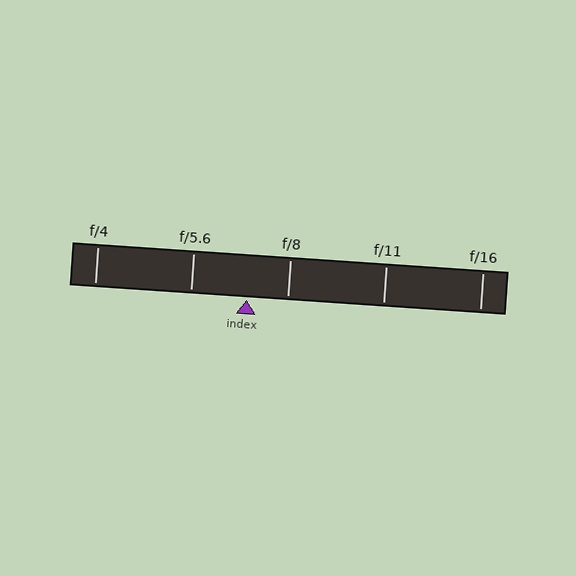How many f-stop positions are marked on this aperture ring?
There are 5 f-stop positions marked.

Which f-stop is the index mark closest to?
The index mark is closest to f/8.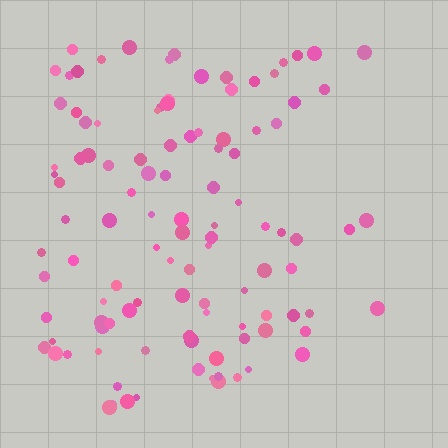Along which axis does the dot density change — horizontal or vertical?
Horizontal.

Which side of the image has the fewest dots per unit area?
The right.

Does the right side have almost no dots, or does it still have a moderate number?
Still a moderate number, just noticeably fewer than the left.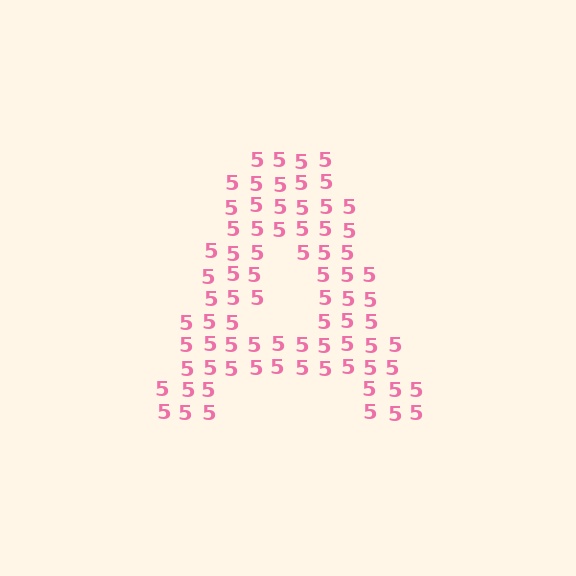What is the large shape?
The large shape is the letter A.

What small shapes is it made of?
It is made of small digit 5's.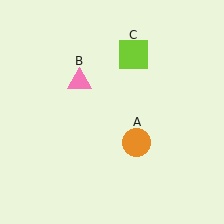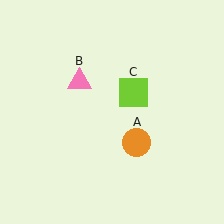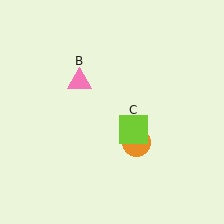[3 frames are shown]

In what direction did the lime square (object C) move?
The lime square (object C) moved down.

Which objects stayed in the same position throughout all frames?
Orange circle (object A) and pink triangle (object B) remained stationary.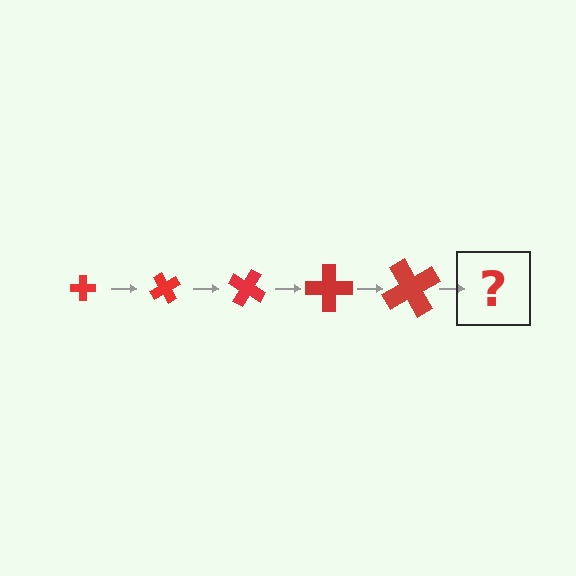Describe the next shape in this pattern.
It should be a cross, larger than the previous one and rotated 300 degrees from the start.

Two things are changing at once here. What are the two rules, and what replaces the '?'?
The two rules are that the cross grows larger each step and it rotates 60 degrees each step. The '?' should be a cross, larger than the previous one and rotated 300 degrees from the start.